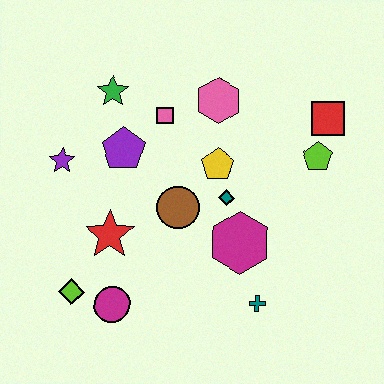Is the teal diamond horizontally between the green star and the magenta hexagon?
Yes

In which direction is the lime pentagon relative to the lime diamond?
The lime pentagon is to the right of the lime diamond.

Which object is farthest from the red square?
The lime diamond is farthest from the red square.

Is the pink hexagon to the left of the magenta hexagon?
Yes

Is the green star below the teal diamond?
No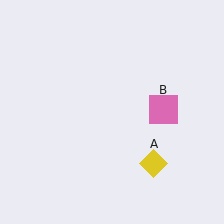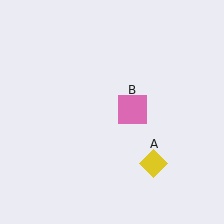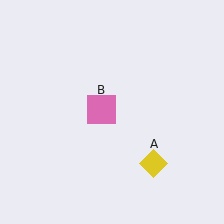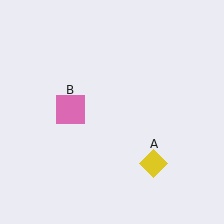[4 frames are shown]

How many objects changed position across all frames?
1 object changed position: pink square (object B).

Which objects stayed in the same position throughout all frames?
Yellow diamond (object A) remained stationary.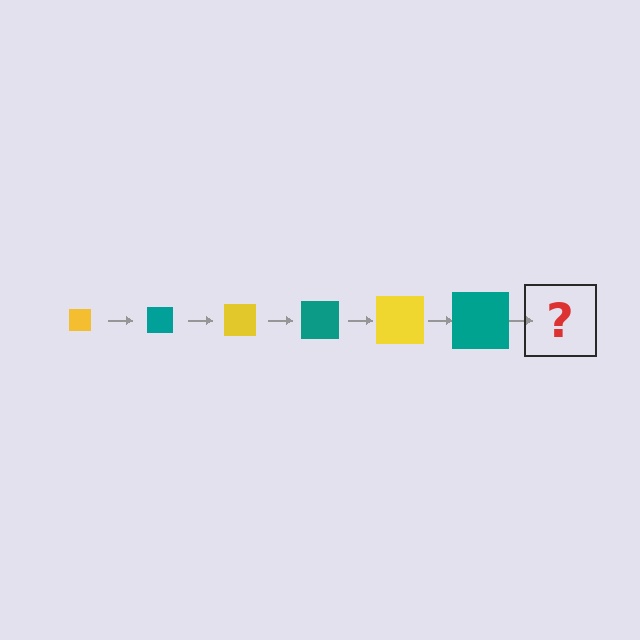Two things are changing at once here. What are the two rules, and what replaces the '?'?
The two rules are that the square grows larger each step and the color cycles through yellow and teal. The '?' should be a yellow square, larger than the previous one.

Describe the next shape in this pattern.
It should be a yellow square, larger than the previous one.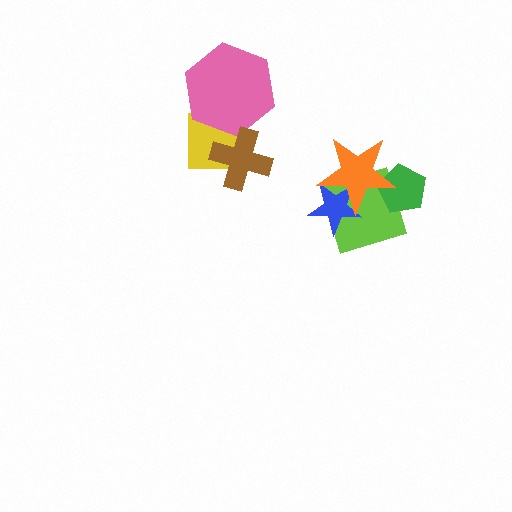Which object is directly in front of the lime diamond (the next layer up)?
The green pentagon is directly in front of the lime diamond.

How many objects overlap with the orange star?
3 objects overlap with the orange star.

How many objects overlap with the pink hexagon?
2 objects overlap with the pink hexagon.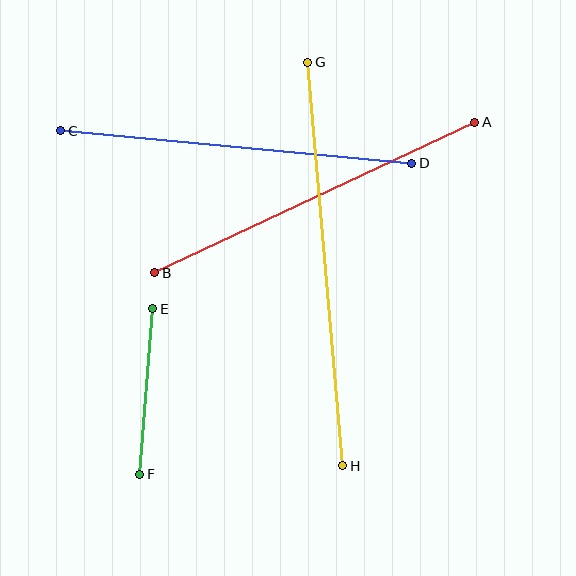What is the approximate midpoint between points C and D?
The midpoint is at approximately (236, 147) pixels.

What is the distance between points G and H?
The distance is approximately 405 pixels.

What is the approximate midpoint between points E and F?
The midpoint is at approximately (146, 392) pixels.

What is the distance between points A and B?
The distance is approximately 354 pixels.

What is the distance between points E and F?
The distance is approximately 166 pixels.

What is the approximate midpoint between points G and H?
The midpoint is at approximately (325, 264) pixels.